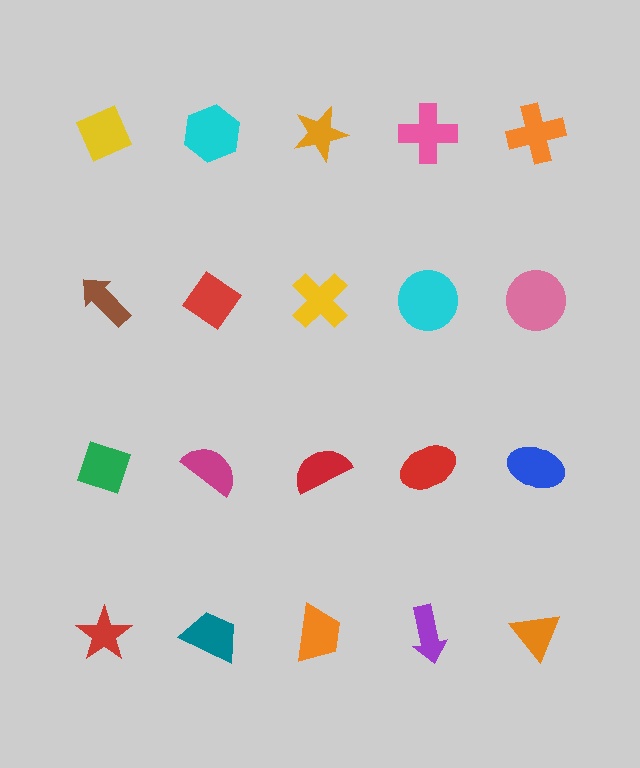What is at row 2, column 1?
A brown arrow.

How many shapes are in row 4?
5 shapes.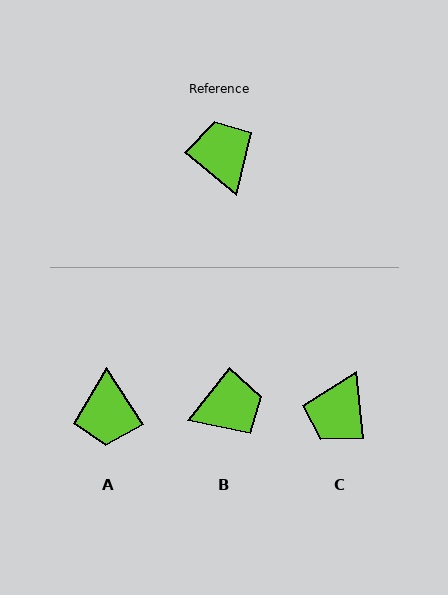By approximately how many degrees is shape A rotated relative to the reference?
Approximately 162 degrees counter-clockwise.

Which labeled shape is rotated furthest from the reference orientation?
A, about 162 degrees away.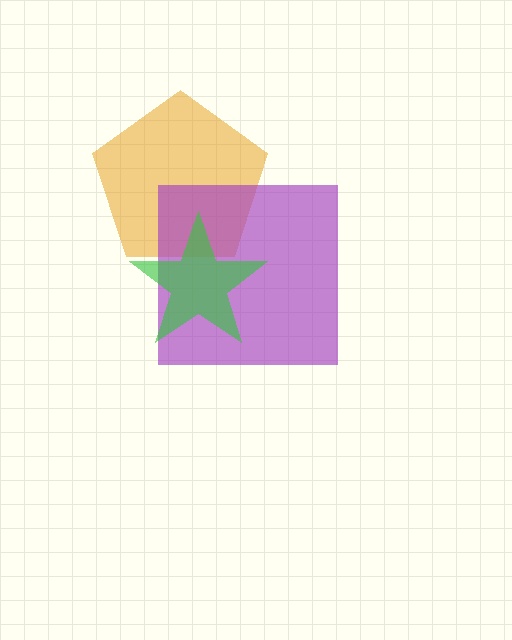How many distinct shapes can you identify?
There are 3 distinct shapes: an orange pentagon, a purple square, a green star.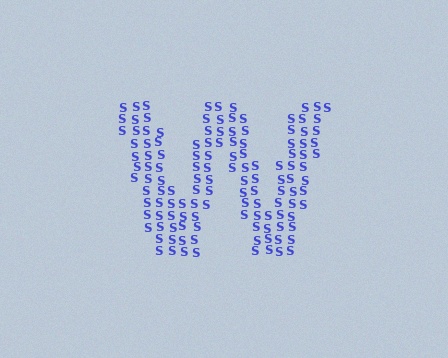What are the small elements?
The small elements are letter S's.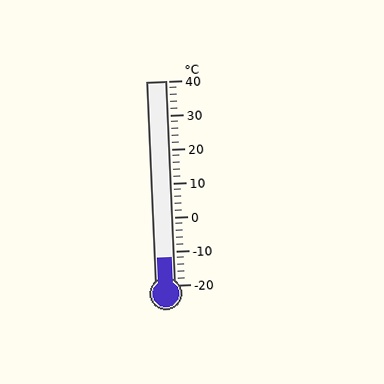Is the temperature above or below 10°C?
The temperature is below 10°C.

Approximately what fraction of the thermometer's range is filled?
The thermometer is filled to approximately 15% of its range.